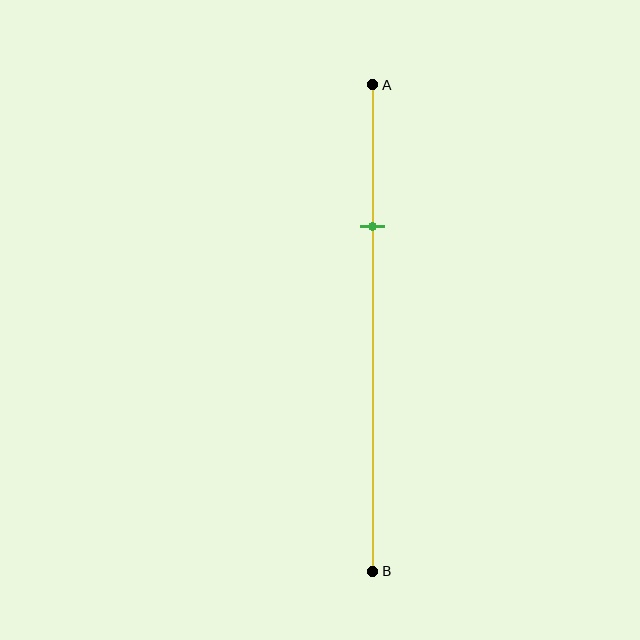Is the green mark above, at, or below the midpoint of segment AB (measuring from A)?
The green mark is above the midpoint of segment AB.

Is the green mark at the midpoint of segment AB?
No, the mark is at about 30% from A, not at the 50% midpoint.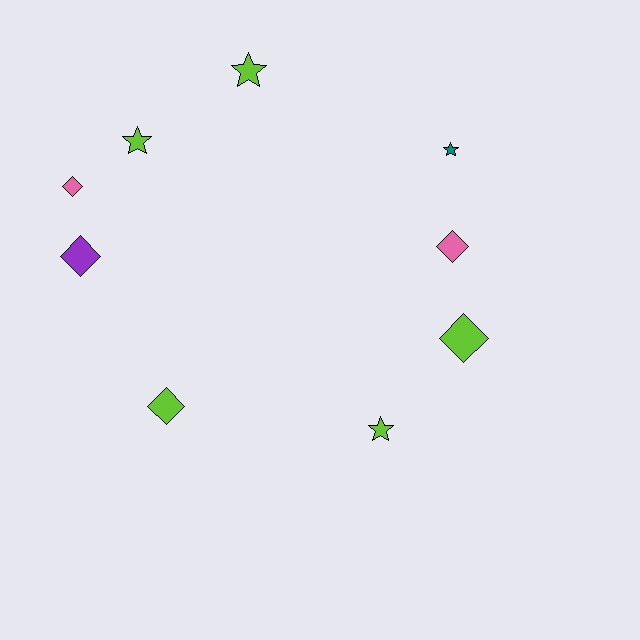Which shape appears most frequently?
Diamond, with 5 objects.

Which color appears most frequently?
Lime, with 5 objects.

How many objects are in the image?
There are 9 objects.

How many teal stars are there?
There is 1 teal star.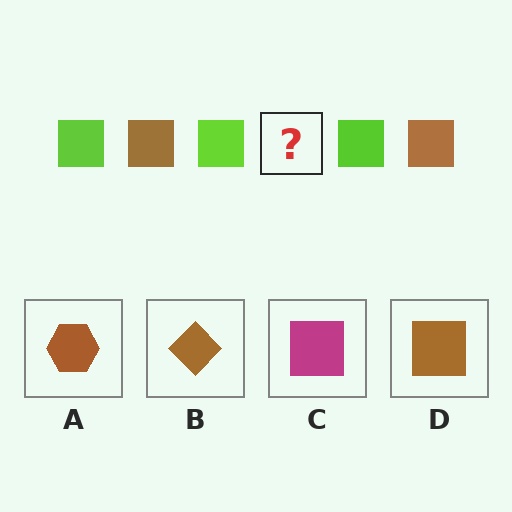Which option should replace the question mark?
Option D.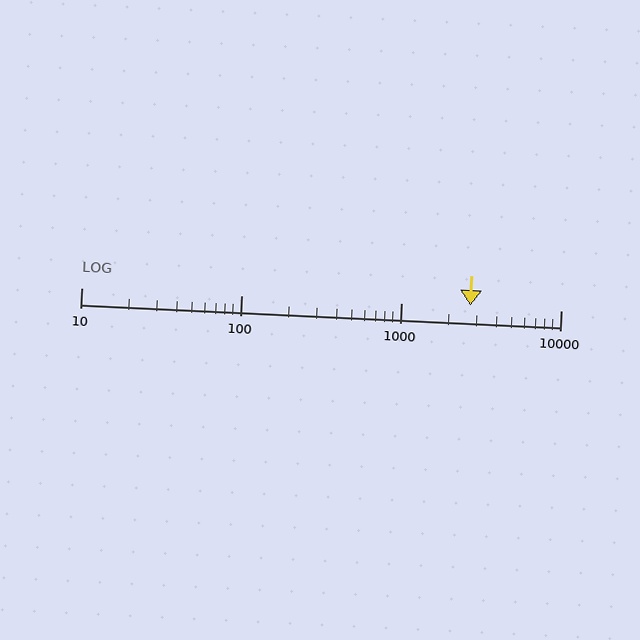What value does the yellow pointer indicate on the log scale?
The pointer indicates approximately 2700.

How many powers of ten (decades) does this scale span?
The scale spans 3 decades, from 10 to 10000.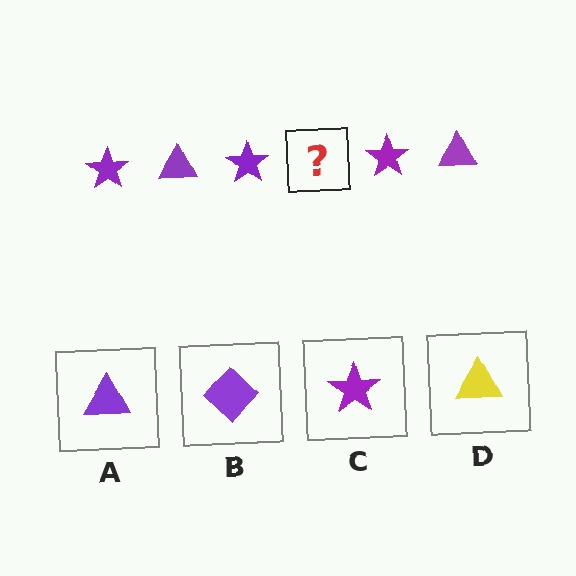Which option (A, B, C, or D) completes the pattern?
A.